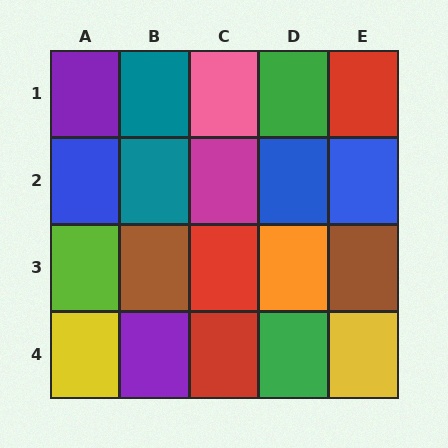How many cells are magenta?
1 cell is magenta.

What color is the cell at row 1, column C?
Pink.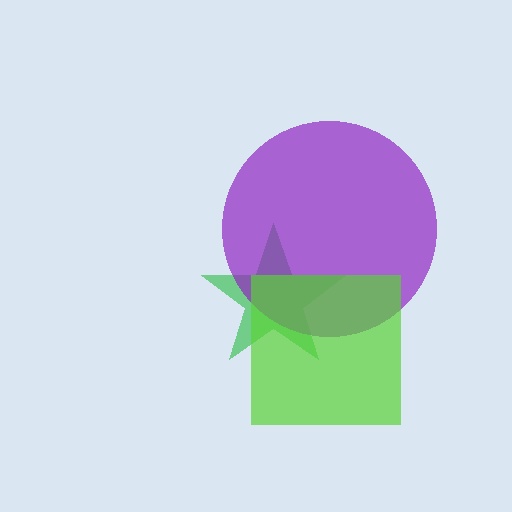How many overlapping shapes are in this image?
There are 3 overlapping shapes in the image.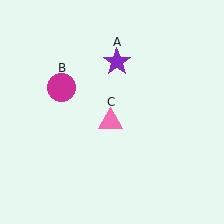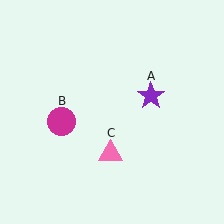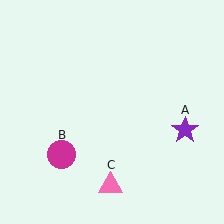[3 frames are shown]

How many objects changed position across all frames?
3 objects changed position: purple star (object A), magenta circle (object B), pink triangle (object C).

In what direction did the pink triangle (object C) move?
The pink triangle (object C) moved down.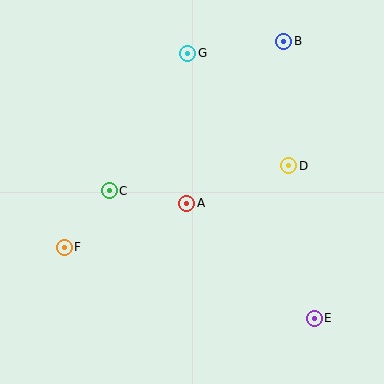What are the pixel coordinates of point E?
Point E is at (314, 318).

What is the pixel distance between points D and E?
The distance between D and E is 155 pixels.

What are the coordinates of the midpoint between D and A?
The midpoint between D and A is at (238, 184).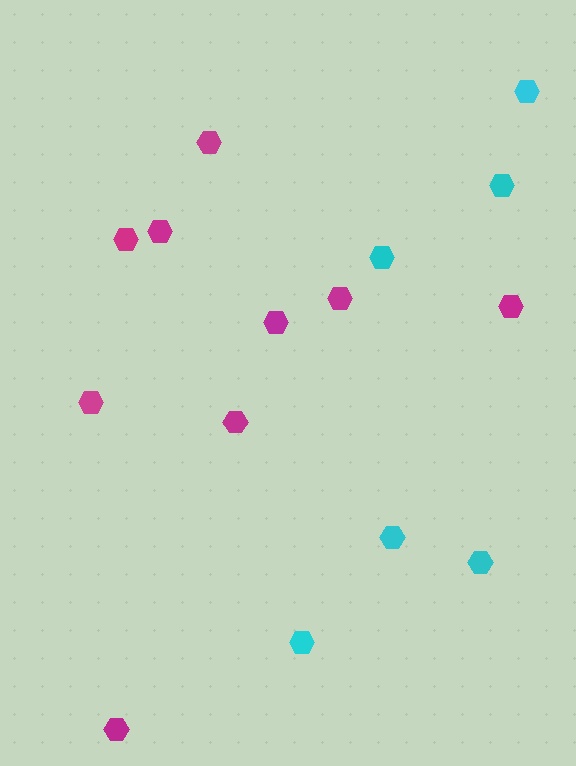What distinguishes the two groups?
There are 2 groups: one group of cyan hexagons (6) and one group of magenta hexagons (9).